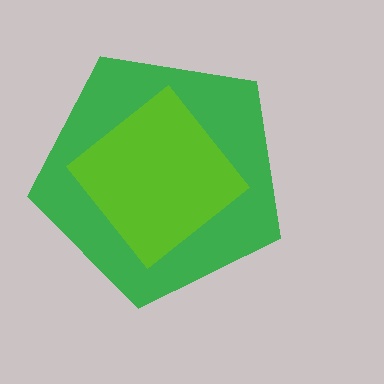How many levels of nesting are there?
2.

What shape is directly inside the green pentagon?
The lime diamond.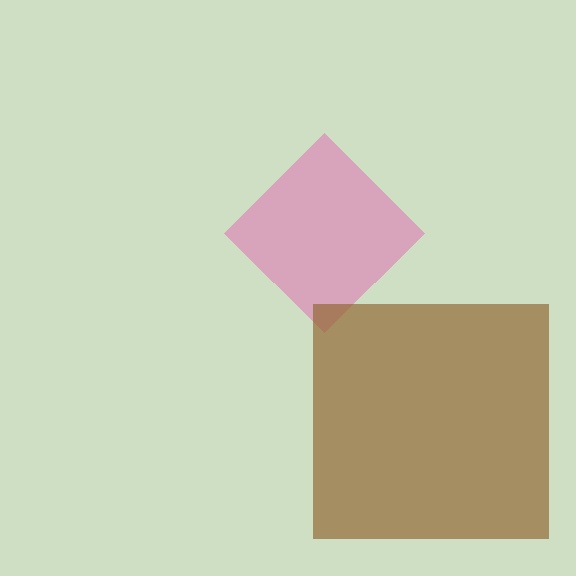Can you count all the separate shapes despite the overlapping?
Yes, there are 2 separate shapes.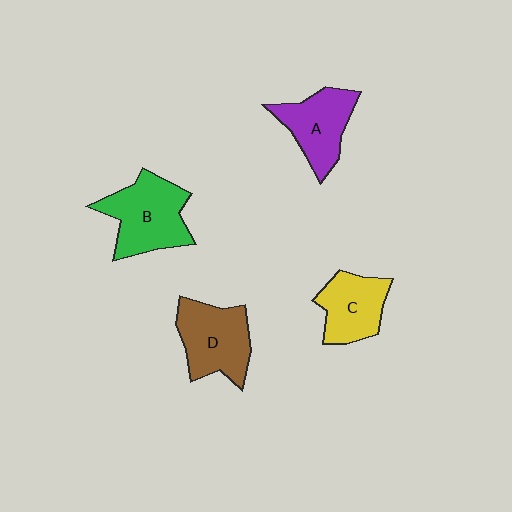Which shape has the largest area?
Shape B (green).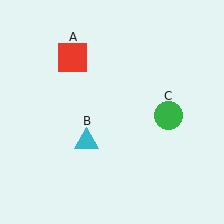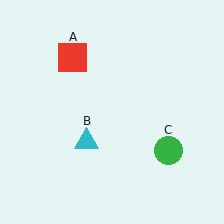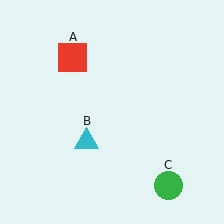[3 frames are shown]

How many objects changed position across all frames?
1 object changed position: green circle (object C).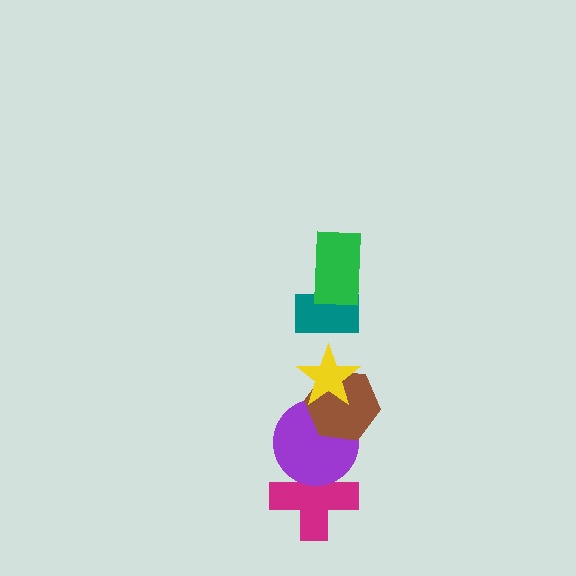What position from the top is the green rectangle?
The green rectangle is 1st from the top.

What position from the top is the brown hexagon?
The brown hexagon is 4th from the top.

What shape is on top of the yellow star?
The teal rectangle is on top of the yellow star.